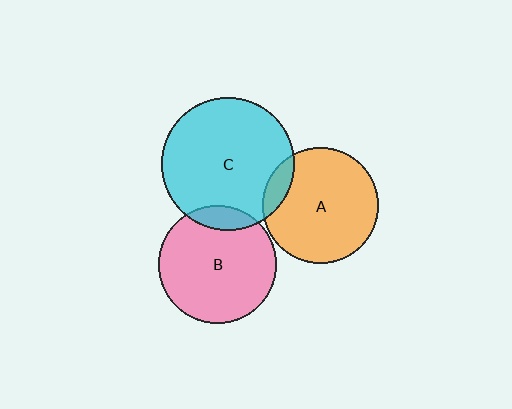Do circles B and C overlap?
Yes.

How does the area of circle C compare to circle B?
Approximately 1.3 times.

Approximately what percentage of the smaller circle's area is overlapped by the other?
Approximately 10%.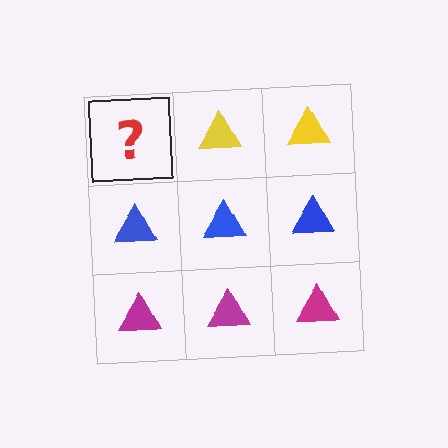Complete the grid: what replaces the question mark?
The question mark should be replaced with a yellow triangle.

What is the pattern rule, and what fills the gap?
The rule is that each row has a consistent color. The gap should be filled with a yellow triangle.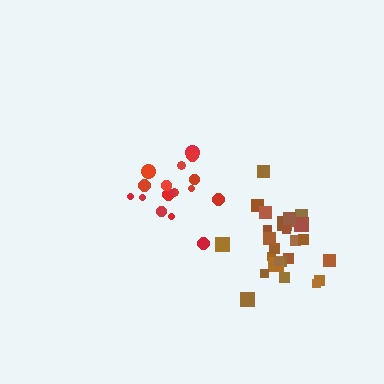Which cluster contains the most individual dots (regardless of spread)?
Brown (28).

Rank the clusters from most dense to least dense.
brown, red.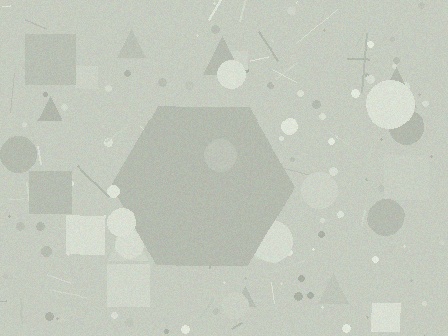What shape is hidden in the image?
A hexagon is hidden in the image.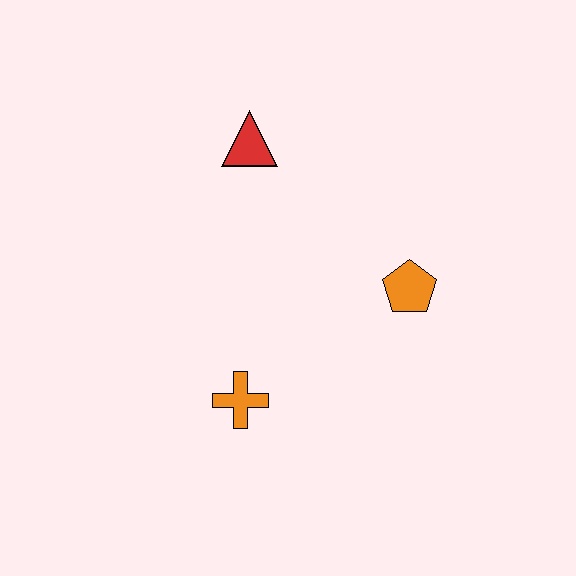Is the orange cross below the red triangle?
Yes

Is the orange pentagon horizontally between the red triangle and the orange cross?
No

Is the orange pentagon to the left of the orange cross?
No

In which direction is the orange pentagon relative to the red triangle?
The orange pentagon is to the right of the red triangle.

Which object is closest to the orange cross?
The orange pentagon is closest to the orange cross.